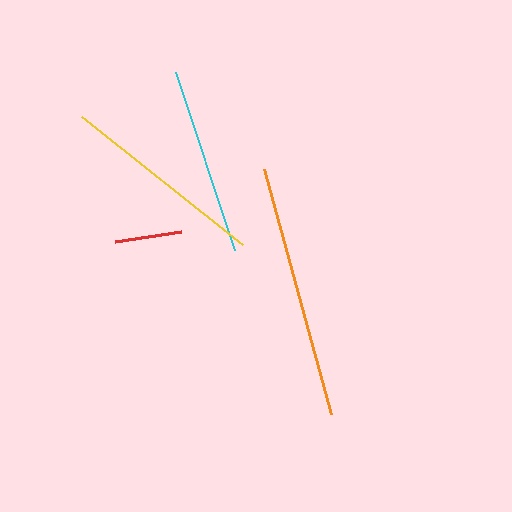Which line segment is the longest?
The orange line is the longest at approximately 254 pixels.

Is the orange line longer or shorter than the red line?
The orange line is longer than the red line.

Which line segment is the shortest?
The red line is the shortest at approximately 66 pixels.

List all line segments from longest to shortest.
From longest to shortest: orange, yellow, cyan, red.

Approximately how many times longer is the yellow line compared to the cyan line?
The yellow line is approximately 1.1 times the length of the cyan line.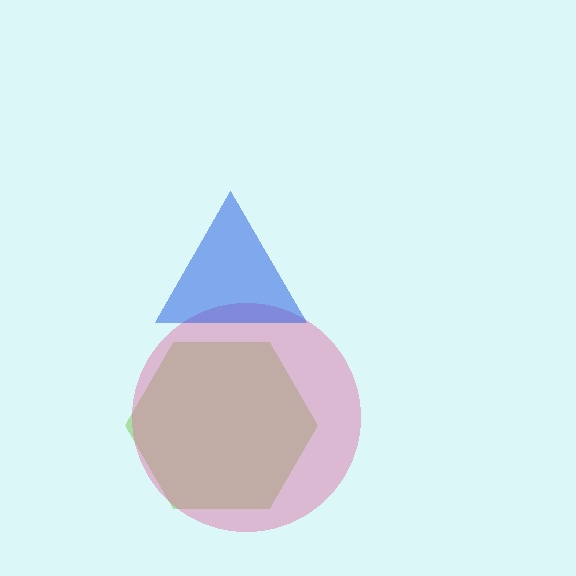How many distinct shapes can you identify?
There are 3 distinct shapes: a lime hexagon, a pink circle, a blue triangle.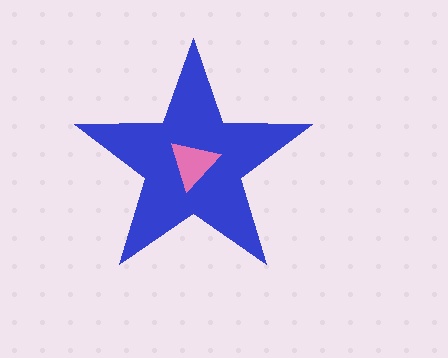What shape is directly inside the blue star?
The pink triangle.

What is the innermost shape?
The pink triangle.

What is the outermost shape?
The blue star.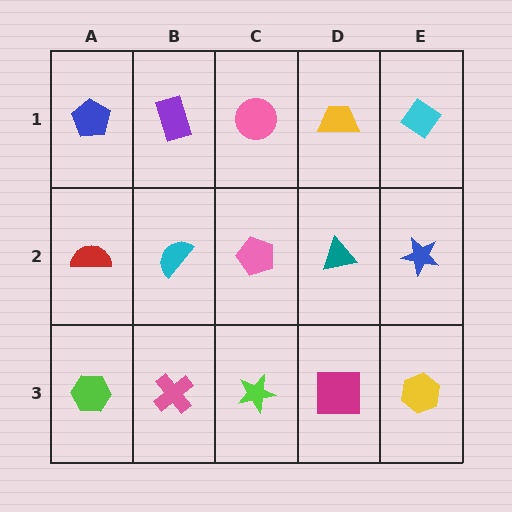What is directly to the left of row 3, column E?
A magenta square.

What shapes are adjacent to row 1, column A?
A red semicircle (row 2, column A), a purple rectangle (row 1, column B).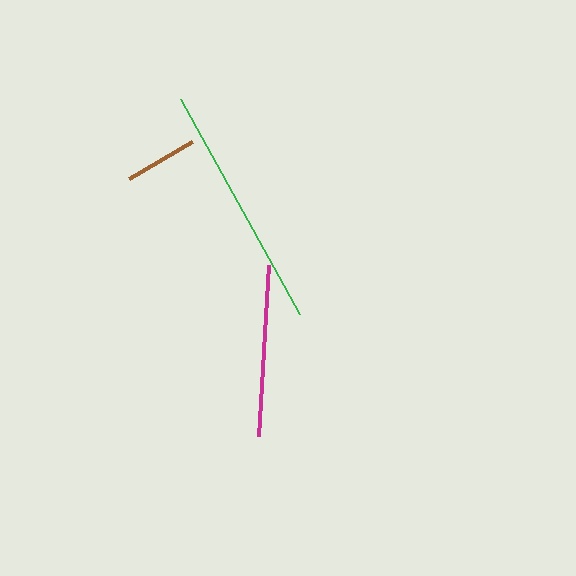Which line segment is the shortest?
The brown line is the shortest at approximately 73 pixels.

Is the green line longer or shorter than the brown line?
The green line is longer than the brown line.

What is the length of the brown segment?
The brown segment is approximately 73 pixels long.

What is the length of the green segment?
The green segment is approximately 246 pixels long.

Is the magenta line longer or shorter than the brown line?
The magenta line is longer than the brown line.